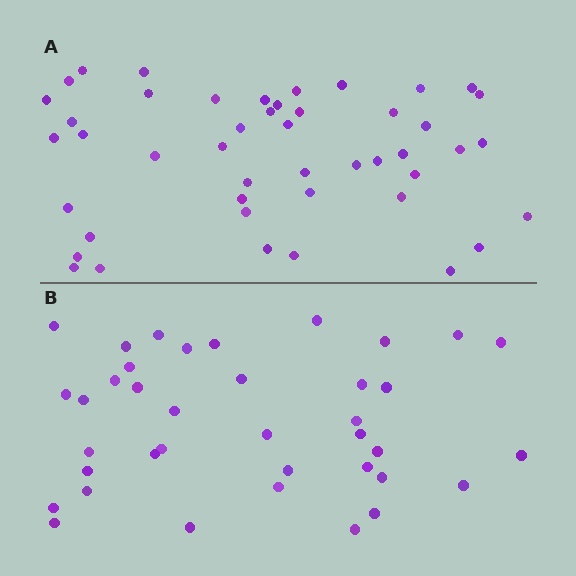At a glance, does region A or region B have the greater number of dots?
Region A (the top region) has more dots.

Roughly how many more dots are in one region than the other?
Region A has roughly 8 or so more dots than region B.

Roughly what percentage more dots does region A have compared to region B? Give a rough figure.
About 20% more.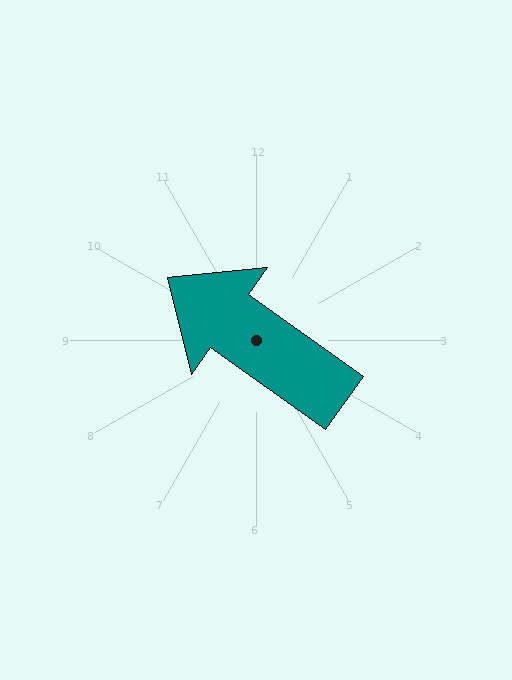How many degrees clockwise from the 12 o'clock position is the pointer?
Approximately 305 degrees.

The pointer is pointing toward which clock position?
Roughly 10 o'clock.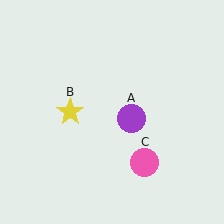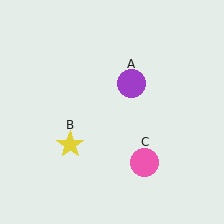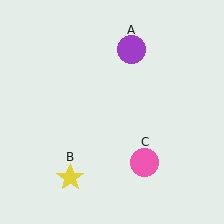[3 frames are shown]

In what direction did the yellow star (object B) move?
The yellow star (object B) moved down.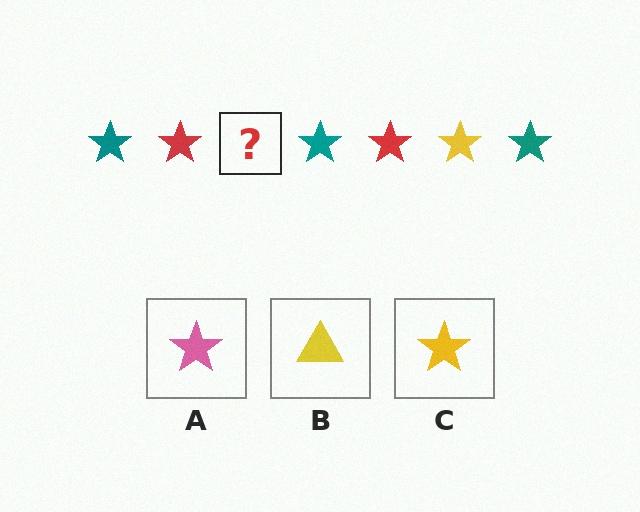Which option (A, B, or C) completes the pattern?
C.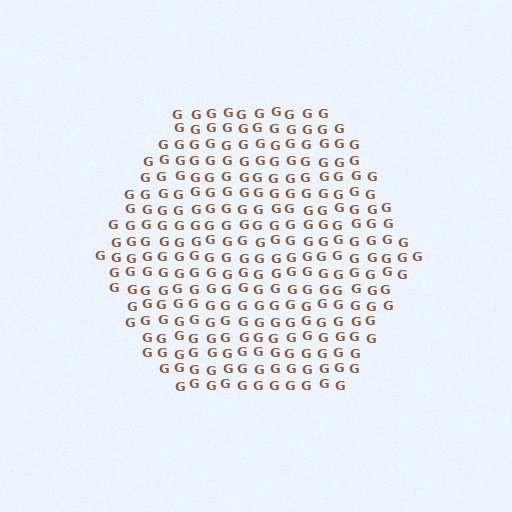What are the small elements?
The small elements are letter G's.